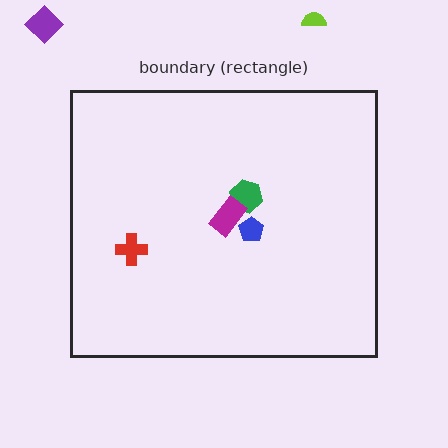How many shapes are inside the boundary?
4 inside, 2 outside.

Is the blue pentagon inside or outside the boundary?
Inside.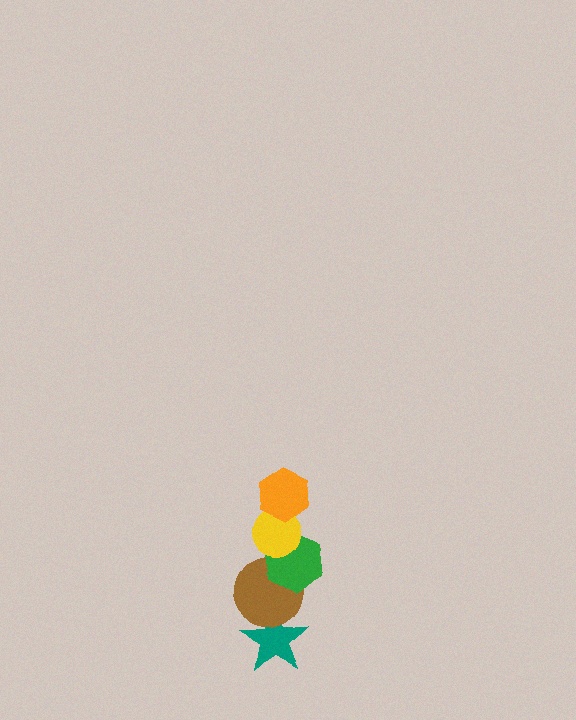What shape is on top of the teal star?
The brown circle is on top of the teal star.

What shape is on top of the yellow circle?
The orange hexagon is on top of the yellow circle.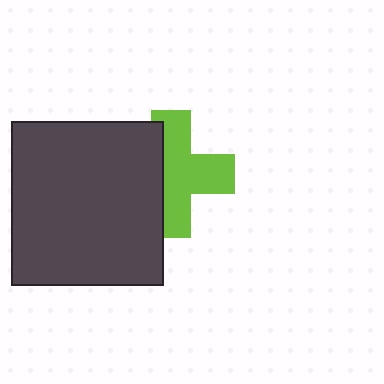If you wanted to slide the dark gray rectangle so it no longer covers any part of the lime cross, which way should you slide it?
Slide it left — that is the most direct way to separate the two shapes.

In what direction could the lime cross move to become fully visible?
The lime cross could move right. That would shift it out from behind the dark gray rectangle entirely.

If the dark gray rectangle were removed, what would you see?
You would see the complete lime cross.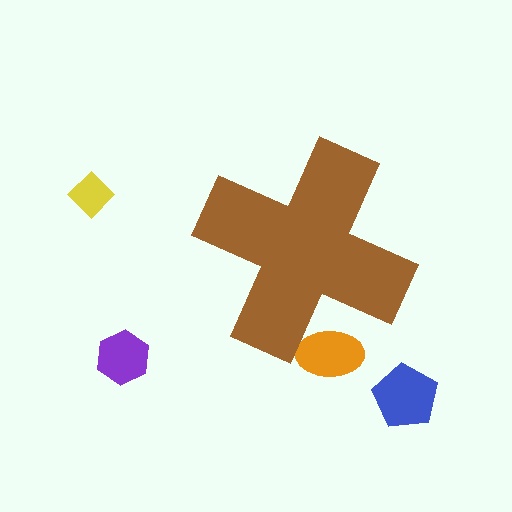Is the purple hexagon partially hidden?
No, the purple hexagon is fully visible.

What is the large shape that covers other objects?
A brown cross.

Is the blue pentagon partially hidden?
No, the blue pentagon is fully visible.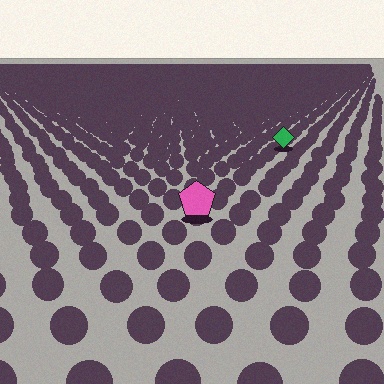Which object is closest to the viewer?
The pink pentagon is closest. The texture marks near it are larger and more spread out.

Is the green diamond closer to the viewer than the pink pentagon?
No. The pink pentagon is closer — you can tell from the texture gradient: the ground texture is coarser near it.